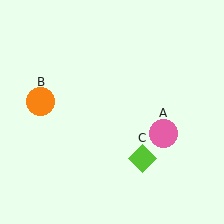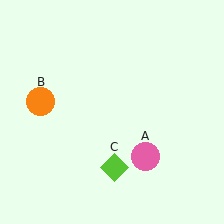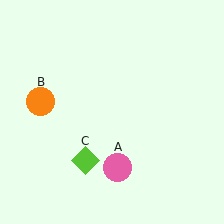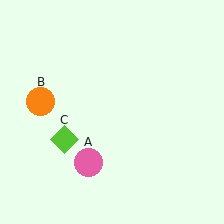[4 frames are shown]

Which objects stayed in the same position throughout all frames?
Orange circle (object B) remained stationary.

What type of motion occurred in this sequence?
The pink circle (object A), lime diamond (object C) rotated clockwise around the center of the scene.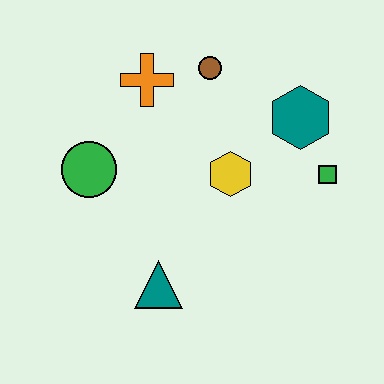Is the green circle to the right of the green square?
No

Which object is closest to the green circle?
The orange cross is closest to the green circle.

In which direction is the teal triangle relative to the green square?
The teal triangle is to the left of the green square.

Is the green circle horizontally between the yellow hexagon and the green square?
No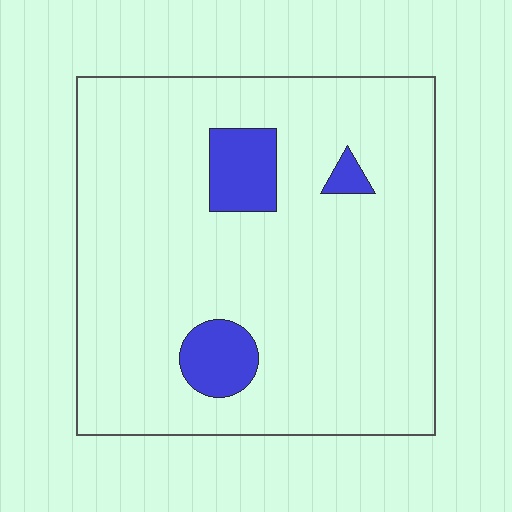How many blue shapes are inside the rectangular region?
3.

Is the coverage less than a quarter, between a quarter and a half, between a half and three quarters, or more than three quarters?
Less than a quarter.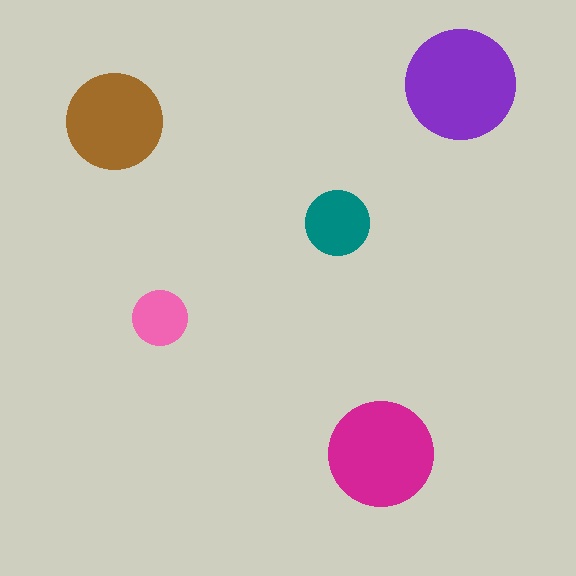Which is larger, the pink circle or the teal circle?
The teal one.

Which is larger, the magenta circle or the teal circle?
The magenta one.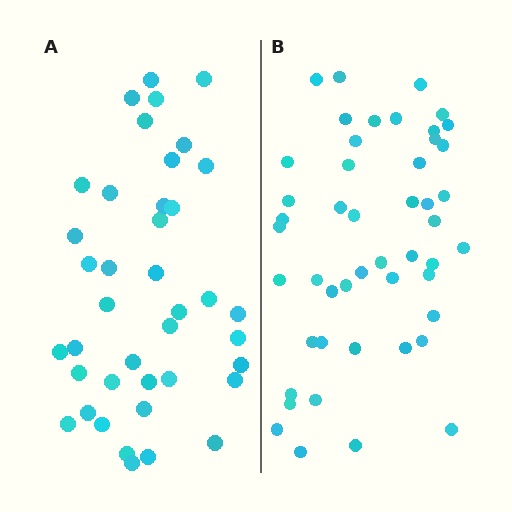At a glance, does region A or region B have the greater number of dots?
Region B (the right region) has more dots.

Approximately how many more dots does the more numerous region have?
Region B has roughly 8 or so more dots than region A.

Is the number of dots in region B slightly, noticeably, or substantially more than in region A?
Region B has only slightly more — the two regions are fairly close. The ratio is roughly 1.2 to 1.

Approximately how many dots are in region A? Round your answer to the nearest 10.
About 40 dots.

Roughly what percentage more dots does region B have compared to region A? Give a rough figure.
About 20% more.